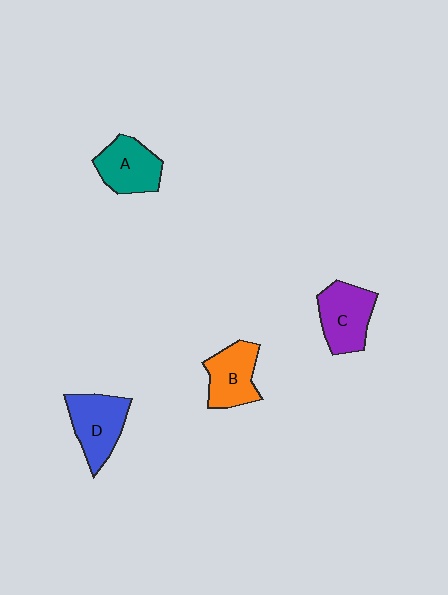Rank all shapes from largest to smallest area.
From largest to smallest: D (blue), C (purple), A (teal), B (orange).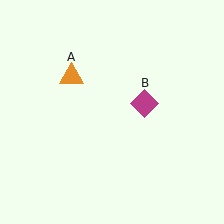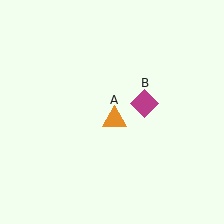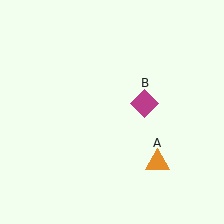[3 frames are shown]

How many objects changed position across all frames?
1 object changed position: orange triangle (object A).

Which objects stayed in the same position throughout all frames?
Magenta diamond (object B) remained stationary.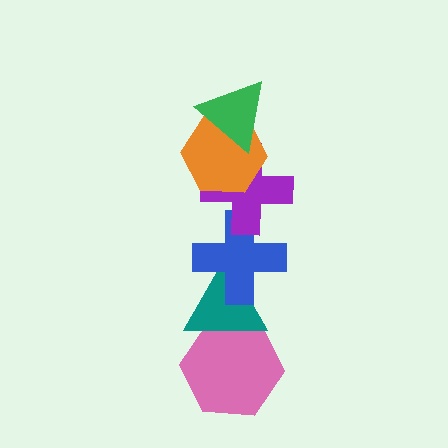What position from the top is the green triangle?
The green triangle is 1st from the top.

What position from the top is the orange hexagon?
The orange hexagon is 2nd from the top.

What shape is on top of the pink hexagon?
The teal triangle is on top of the pink hexagon.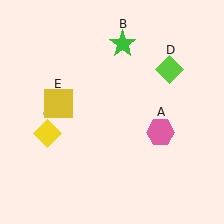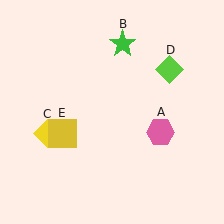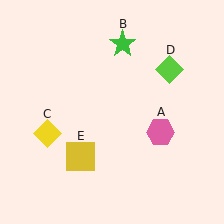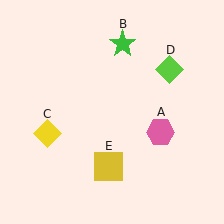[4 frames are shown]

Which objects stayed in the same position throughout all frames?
Pink hexagon (object A) and green star (object B) and yellow diamond (object C) and lime diamond (object D) remained stationary.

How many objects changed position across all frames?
1 object changed position: yellow square (object E).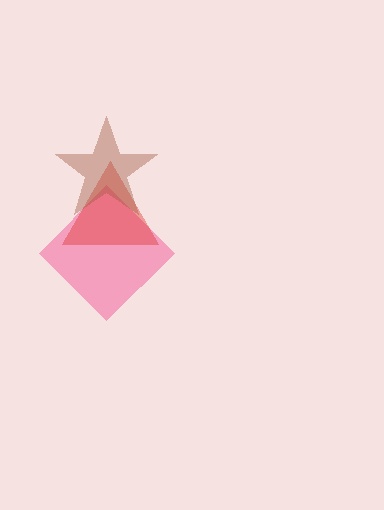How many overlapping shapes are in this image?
There are 3 overlapping shapes in the image.